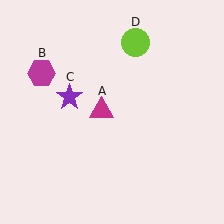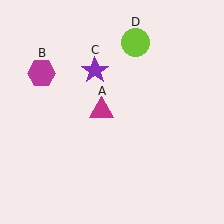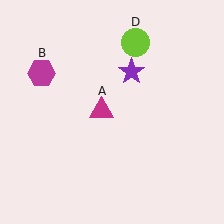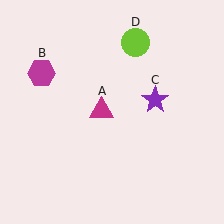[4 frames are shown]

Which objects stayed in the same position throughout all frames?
Magenta triangle (object A) and magenta hexagon (object B) and lime circle (object D) remained stationary.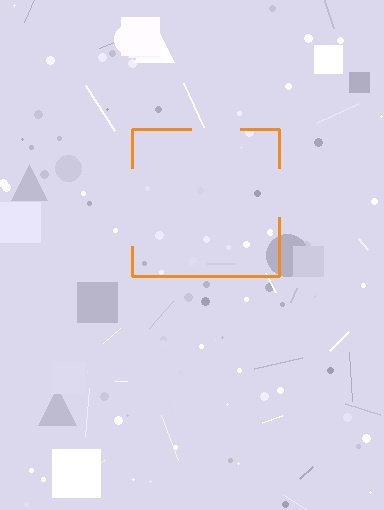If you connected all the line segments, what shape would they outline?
They would outline a square.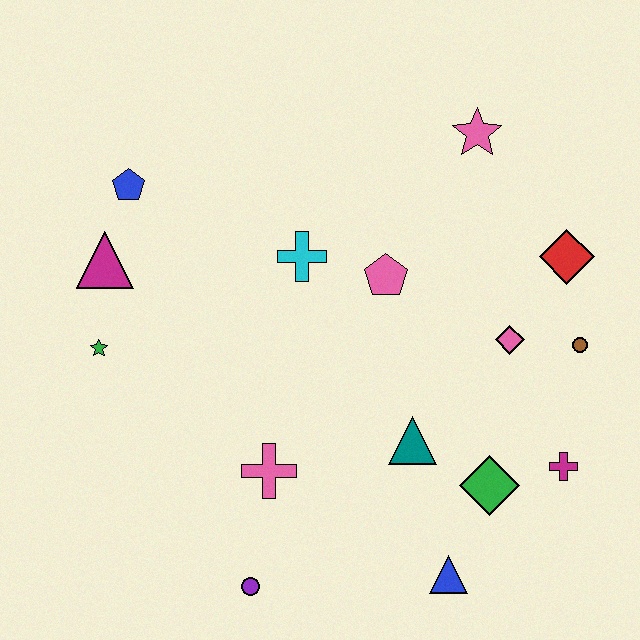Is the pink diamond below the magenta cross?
No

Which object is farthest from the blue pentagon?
The magenta cross is farthest from the blue pentagon.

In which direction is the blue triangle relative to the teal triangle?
The blue triangle is below the teal triangle.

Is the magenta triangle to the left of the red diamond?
Yes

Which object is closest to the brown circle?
The pink diamond is closest to the brown circle.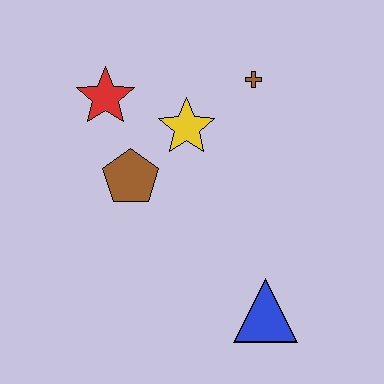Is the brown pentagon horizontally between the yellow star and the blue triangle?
No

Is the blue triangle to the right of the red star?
Yes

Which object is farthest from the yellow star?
The blue triangle is farthest from the yellow star.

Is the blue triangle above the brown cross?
No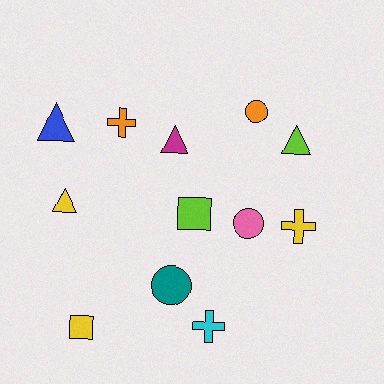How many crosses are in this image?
There are 3 crosses.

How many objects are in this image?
There are 12 objects.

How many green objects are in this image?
There are no green objects.